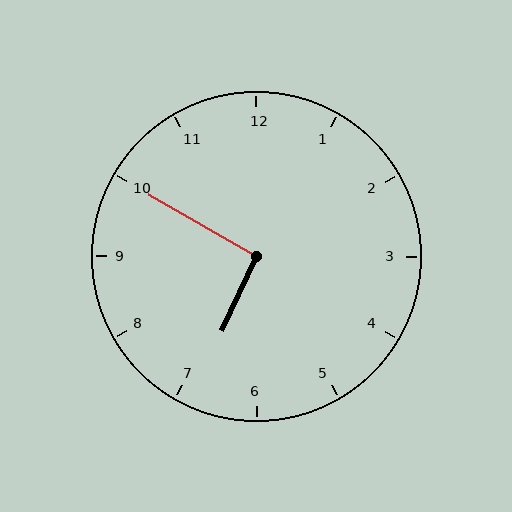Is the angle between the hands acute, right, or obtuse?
It is right.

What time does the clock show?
6:50.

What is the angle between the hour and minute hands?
Approximately 95 degrees.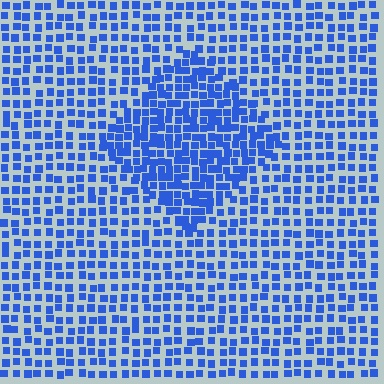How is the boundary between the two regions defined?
The boundary is defined by a change in element density (approximately 1.7x ratio). All elements are the same color, size, and shape.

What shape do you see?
I see a diamond.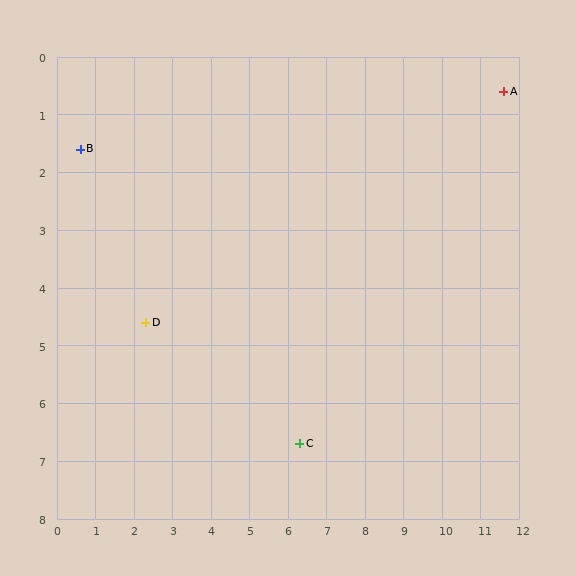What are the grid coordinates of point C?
Point C is at approximately (6.3, 6.7).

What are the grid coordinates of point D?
Point D is at approximately (2.3, 4.6).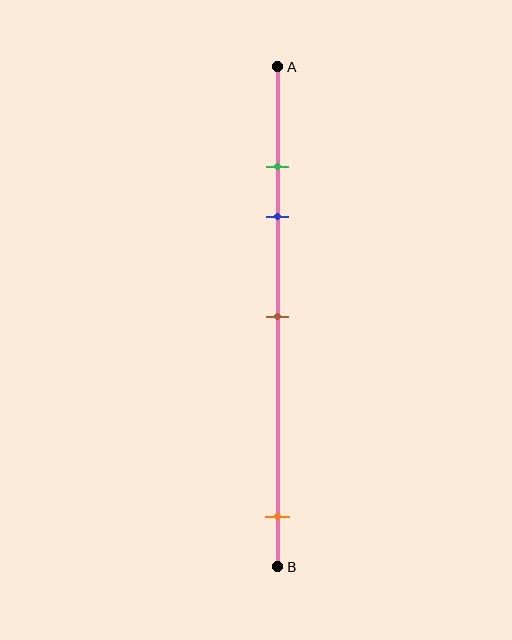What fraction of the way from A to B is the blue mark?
The blue mark is approximately 30% (0.3) of the way from A to B.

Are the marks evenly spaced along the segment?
No, the marks are not evenly spaced.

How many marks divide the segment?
There are 4 marks dividing the segment.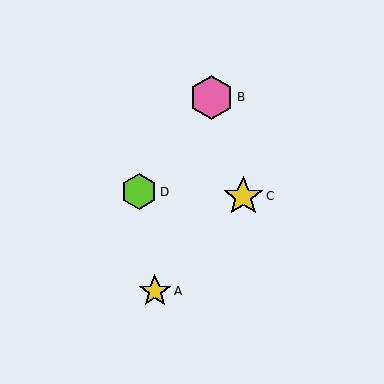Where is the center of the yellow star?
The center of the yellow star is at (243, 196).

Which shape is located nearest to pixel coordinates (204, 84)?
The pink hexagon (labeled B) at (212, 97) is nearest to that location.